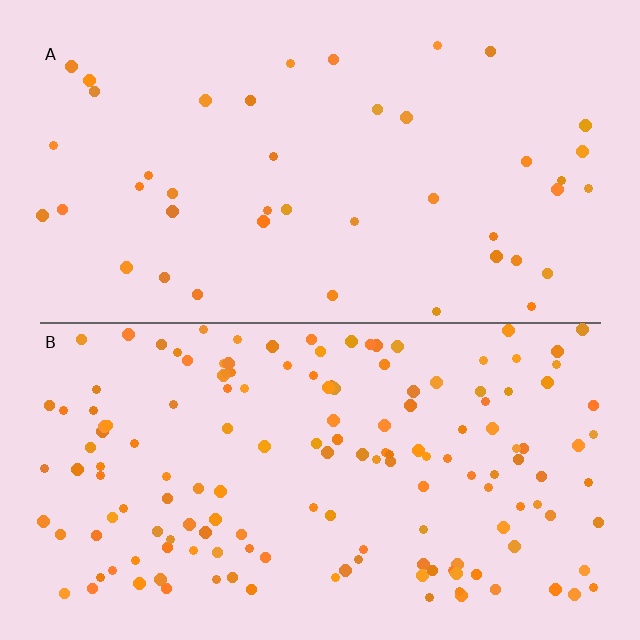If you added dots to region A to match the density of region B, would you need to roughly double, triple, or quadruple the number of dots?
Approximately quadruple.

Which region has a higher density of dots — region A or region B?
B (the bottom).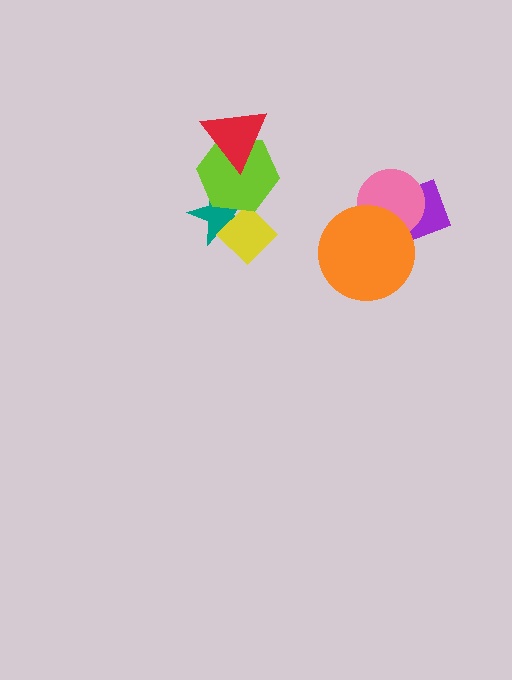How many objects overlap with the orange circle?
2 objects overlap with the orange circle.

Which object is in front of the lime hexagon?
The red triangle is in front of the lime hexagon.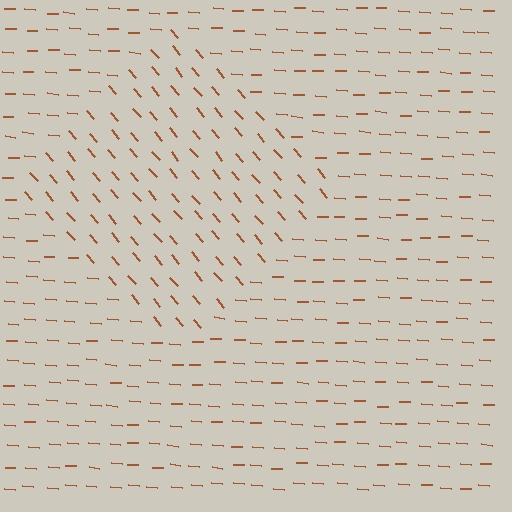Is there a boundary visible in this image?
Yes, there is a texture boundary formed by a change in line orientation.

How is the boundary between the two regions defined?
The boundary is defined purely by a change in line orientation (approximately 45 degrees difference). All lines are the same color and thickness.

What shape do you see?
I see a diamond.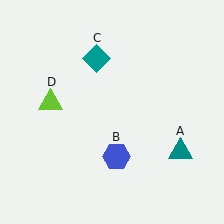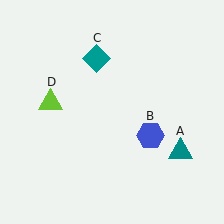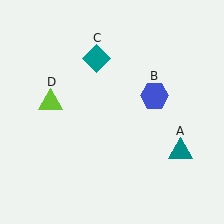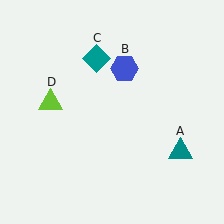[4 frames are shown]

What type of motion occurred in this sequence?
The blue hexagon (object B) rotated counterclockwise around the center of the scene.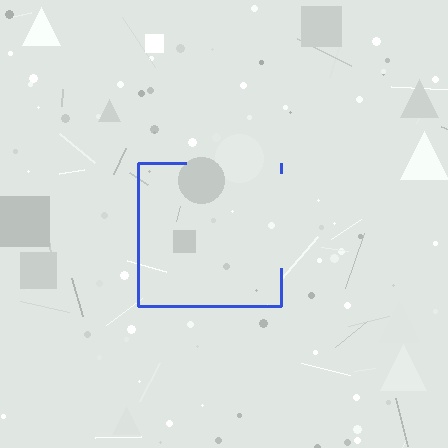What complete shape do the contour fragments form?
The contour fragments form a square.